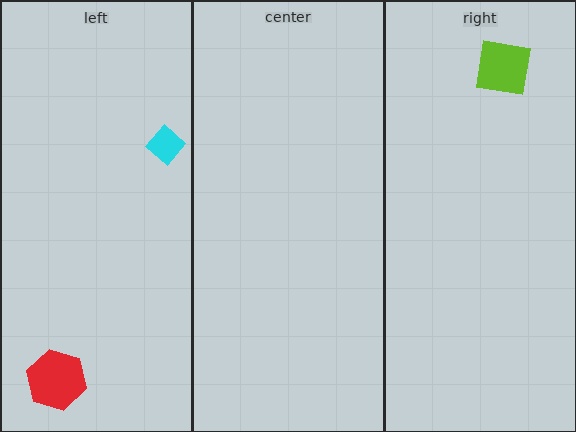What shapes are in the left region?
The cyan diamond, the red hexagon.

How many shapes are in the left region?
2.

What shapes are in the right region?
The lime square.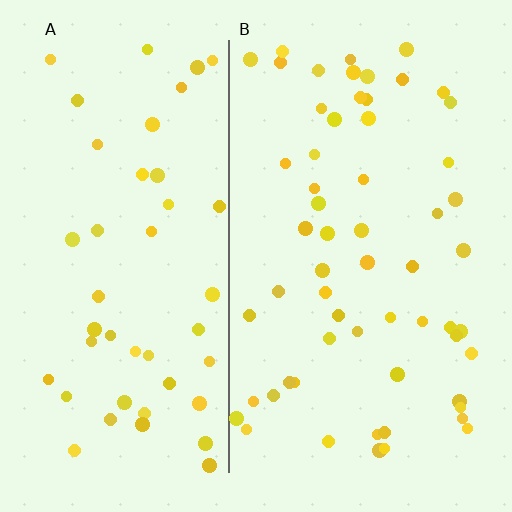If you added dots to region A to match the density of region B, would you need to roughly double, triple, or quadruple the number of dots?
Approximately double.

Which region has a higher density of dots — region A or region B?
B (the right).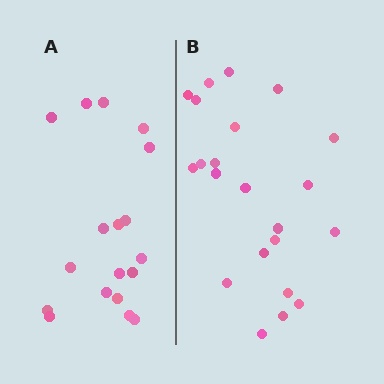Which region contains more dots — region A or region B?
Region B (the right region) has more dots.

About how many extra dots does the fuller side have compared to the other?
Region B has about 4 more dots than region A.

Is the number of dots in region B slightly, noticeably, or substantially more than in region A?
Region B has only slightly more — the two regions are fairly close. The ratio is roughly 1.2 to 1.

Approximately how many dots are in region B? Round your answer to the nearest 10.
About 20 dots. (The exact count is 22, which rounds to 20.)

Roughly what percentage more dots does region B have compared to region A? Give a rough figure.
About 20% more.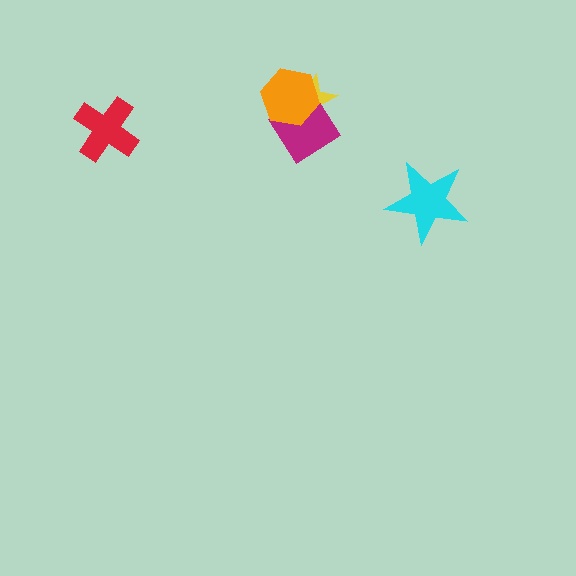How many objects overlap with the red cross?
0 objects overlap with the red cross.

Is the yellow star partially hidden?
Yes, it is partially covered by another shape.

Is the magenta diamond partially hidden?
Yes, it is partially covered by another shape.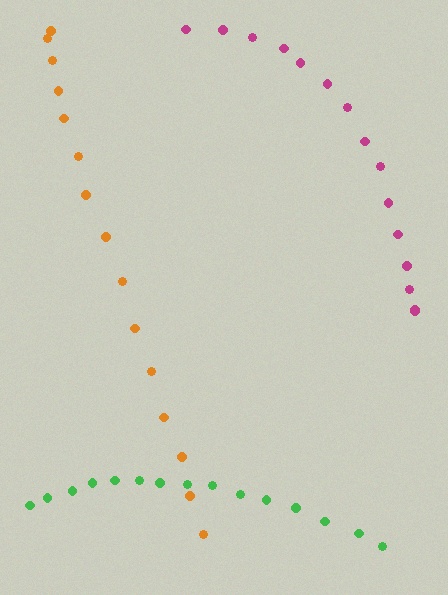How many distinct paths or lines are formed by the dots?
There are 3 distinct paths.